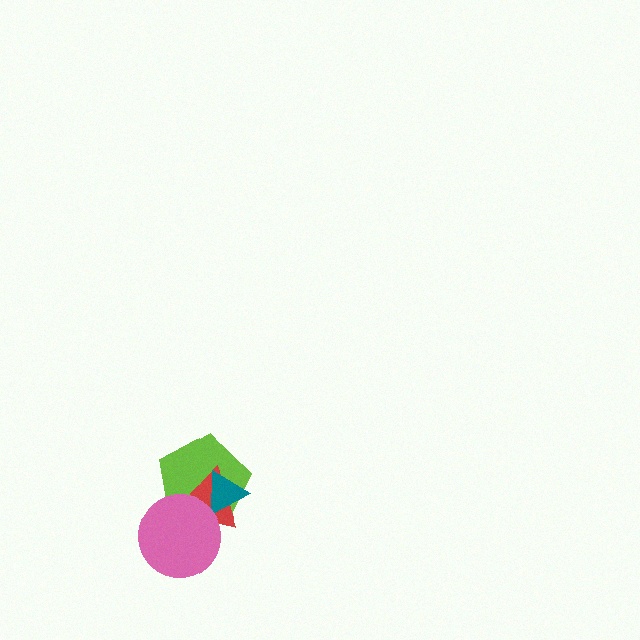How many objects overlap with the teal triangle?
2 objects overlap with the teal triangle.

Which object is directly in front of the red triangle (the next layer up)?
The teal triangle is directly in front of the red triangle.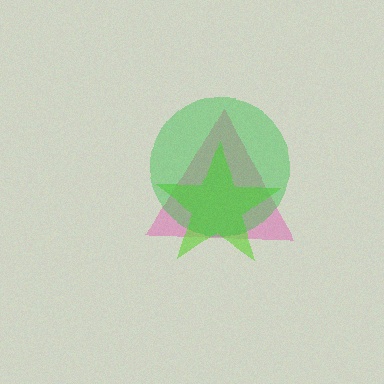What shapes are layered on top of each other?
The layered shapes are: a pink triangle, a lime star, a green circle.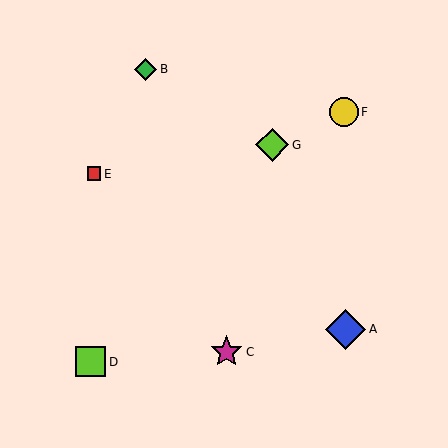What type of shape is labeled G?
Shape G is a lime diamond.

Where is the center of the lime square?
The center of the lime square is at (91, 362).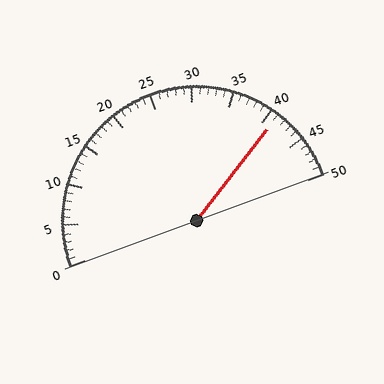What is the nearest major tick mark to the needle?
The nearest major tick mark is 40.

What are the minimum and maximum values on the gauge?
The gauge ranges from 0 to 50.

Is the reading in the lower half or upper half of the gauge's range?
The reading is in the upper half of the range (0 to 50).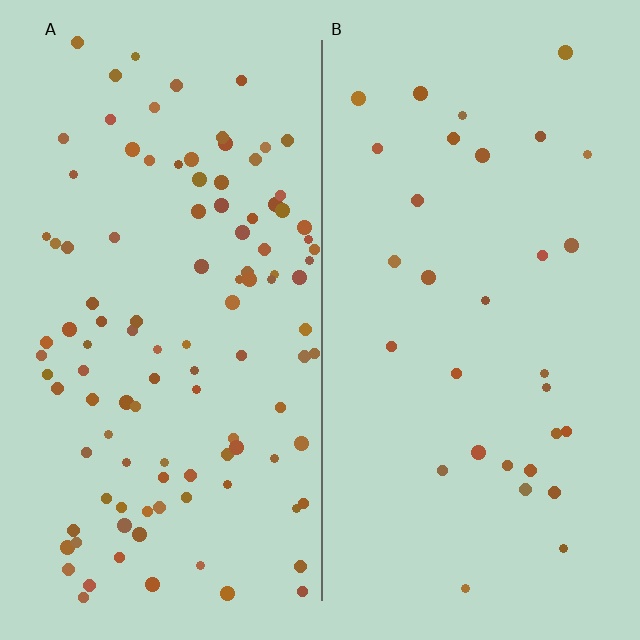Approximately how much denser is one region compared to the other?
Approximately 3.5× — region A over region B.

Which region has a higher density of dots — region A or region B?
A (the left).